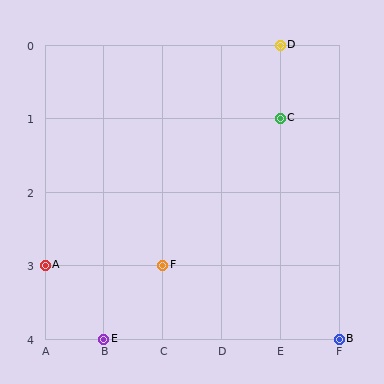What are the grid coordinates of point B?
Point B is at grid coordinates (F, 4).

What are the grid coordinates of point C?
Point C is at grid coordinates (E, 1).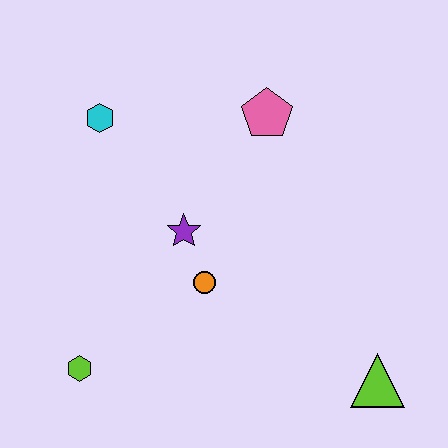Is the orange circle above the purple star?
No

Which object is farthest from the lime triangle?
The cyan hexagon is farthest from the lime triangle.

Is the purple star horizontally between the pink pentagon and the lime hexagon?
Yes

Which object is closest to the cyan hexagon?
The purple star is closest to the cyan hexagon.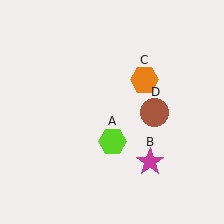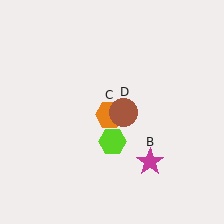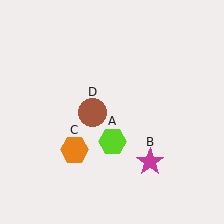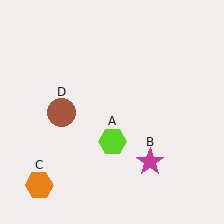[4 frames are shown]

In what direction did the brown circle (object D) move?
The brown circle (object D) moved left.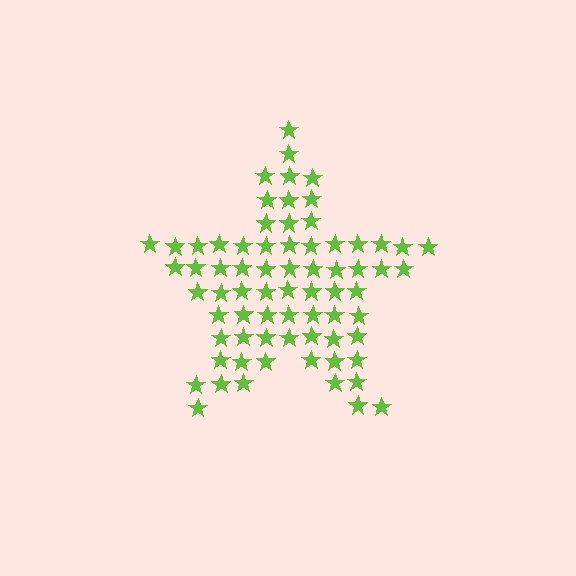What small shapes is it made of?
It is made of small stars.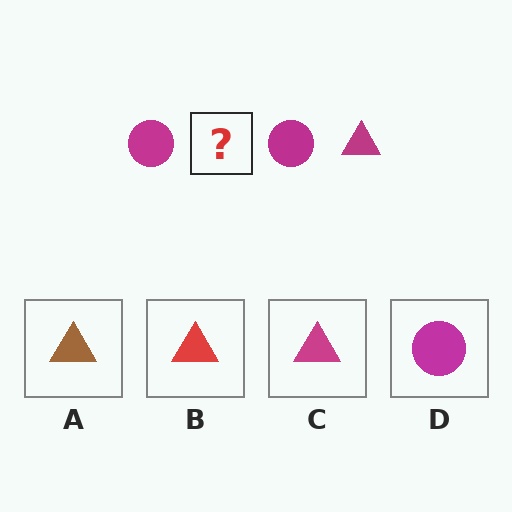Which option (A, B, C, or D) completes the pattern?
C.